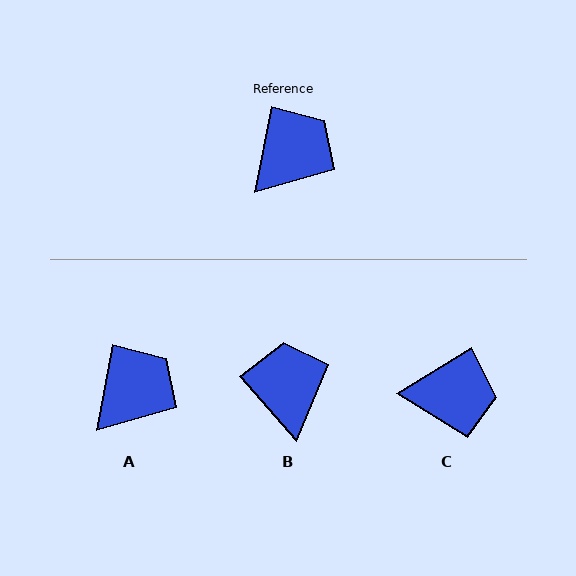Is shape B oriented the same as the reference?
No, it is off by about 52 degrees.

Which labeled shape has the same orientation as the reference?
A.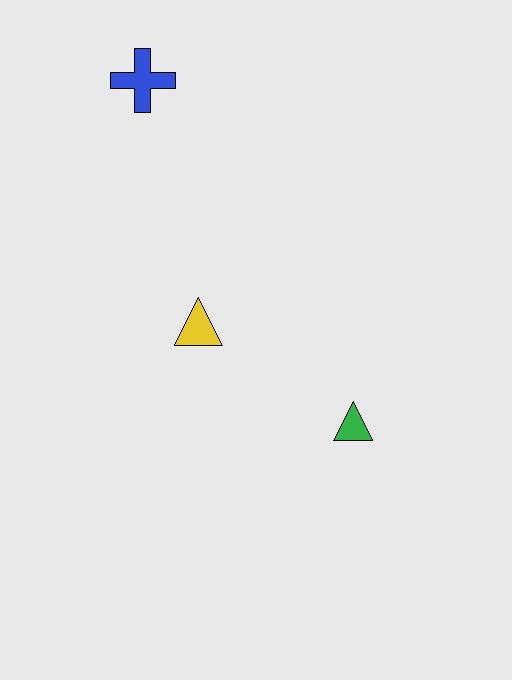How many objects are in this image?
There are 3 objects.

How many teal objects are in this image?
There are no teal objects.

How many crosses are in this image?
There is 1 cross.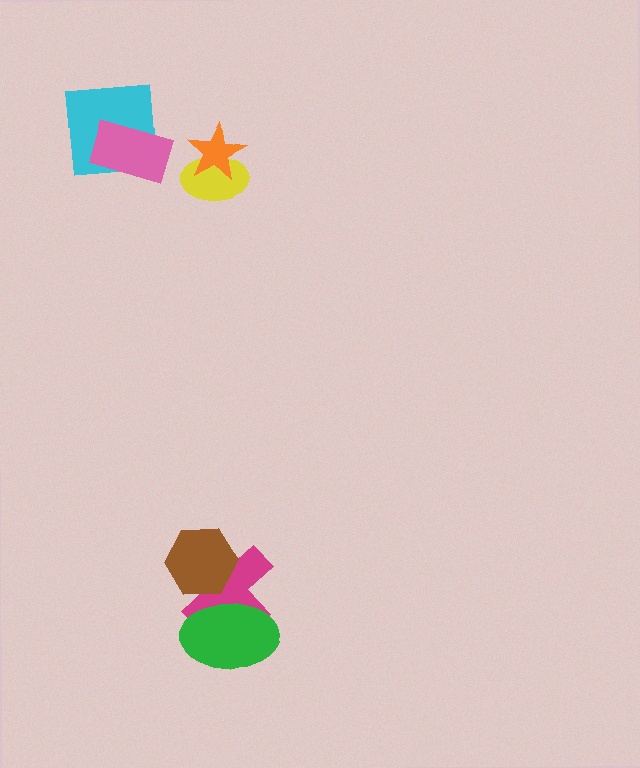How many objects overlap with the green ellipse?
1 object overlaps with the green ellipse.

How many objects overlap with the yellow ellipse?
1 object overlaps with the yellow ellipse.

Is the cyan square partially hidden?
Yes, it is partially covered by another shape.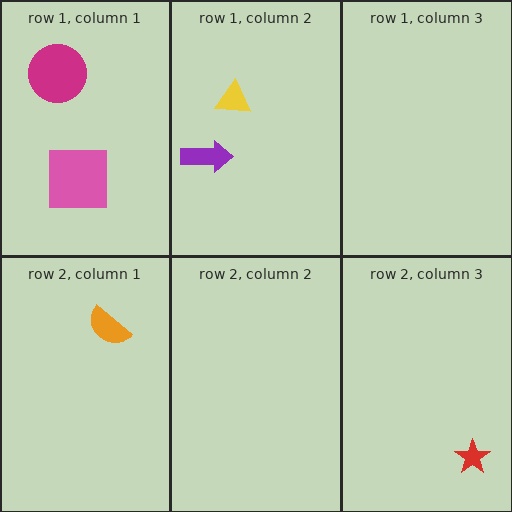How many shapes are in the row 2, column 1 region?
1.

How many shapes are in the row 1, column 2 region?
2.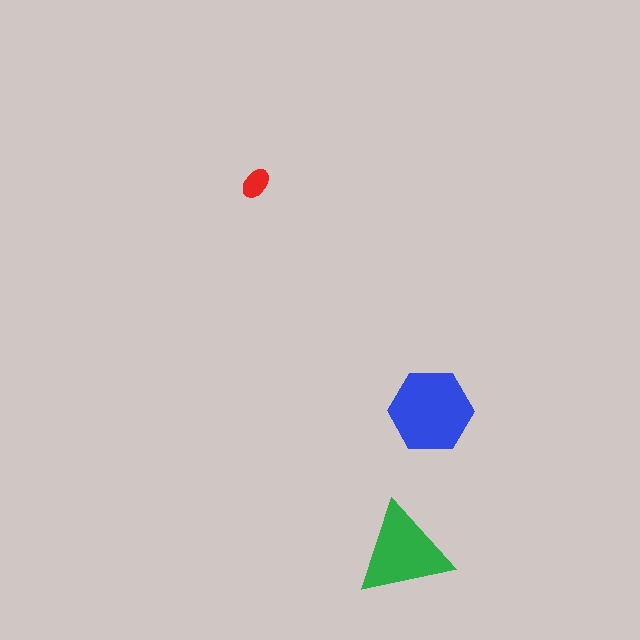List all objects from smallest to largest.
The red ellipse, the green triangle, the blue hexagon.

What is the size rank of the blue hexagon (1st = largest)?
1st.